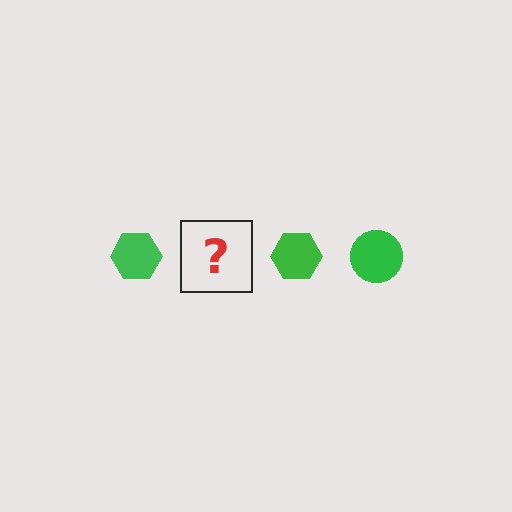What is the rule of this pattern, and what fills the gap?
The rule is that the pattern cycles through hexagon, circle shapes in green. The gap should be filled with a green circle.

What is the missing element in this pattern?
The missing element is a green circle.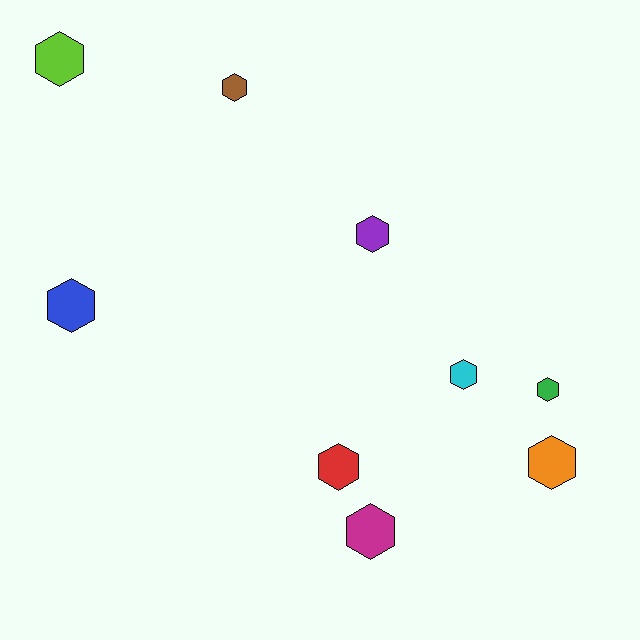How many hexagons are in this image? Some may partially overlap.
There are 9 hexagons.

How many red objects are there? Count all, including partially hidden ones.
There is 1 red object.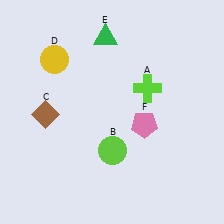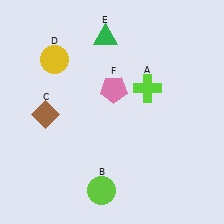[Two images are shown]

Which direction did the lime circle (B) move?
The lime circle (B) moved down.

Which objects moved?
The objects that moved are: the lime circle (B), the pink pentagon (F).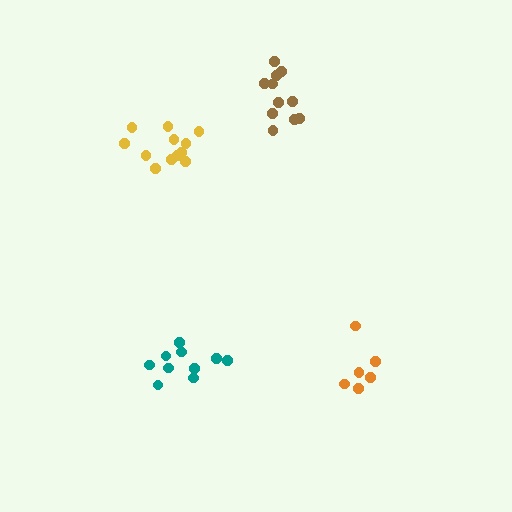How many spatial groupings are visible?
There are 4 spatial groupings.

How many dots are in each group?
Group 1: 12 dots, Group 2: 10 dots, Group 3: 6 dots, Group 4: 11 dots (39 total).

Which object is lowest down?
The teal cluster is bottommost.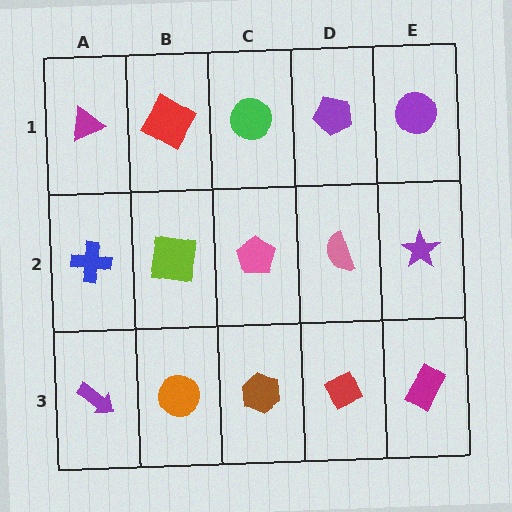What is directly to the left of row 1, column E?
A purple pentagon.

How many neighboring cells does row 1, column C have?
3.